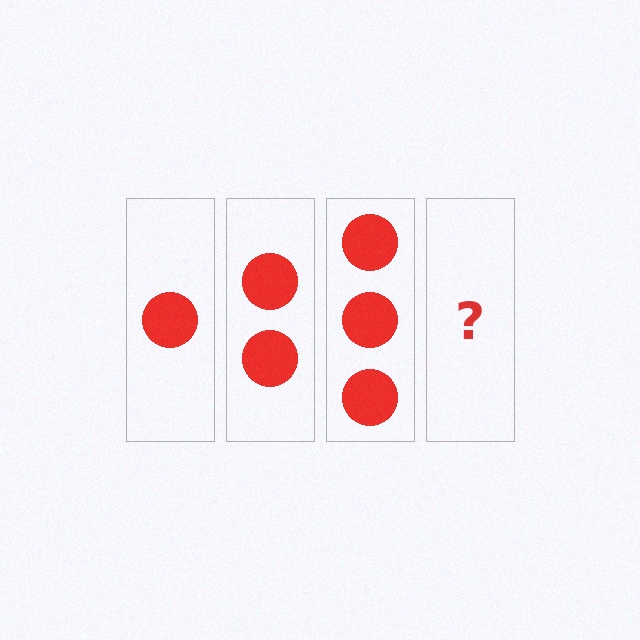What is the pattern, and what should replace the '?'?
The pattern is that each step adds one more circle. The '?' should be 4 circles.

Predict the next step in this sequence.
The next step is 4 circles.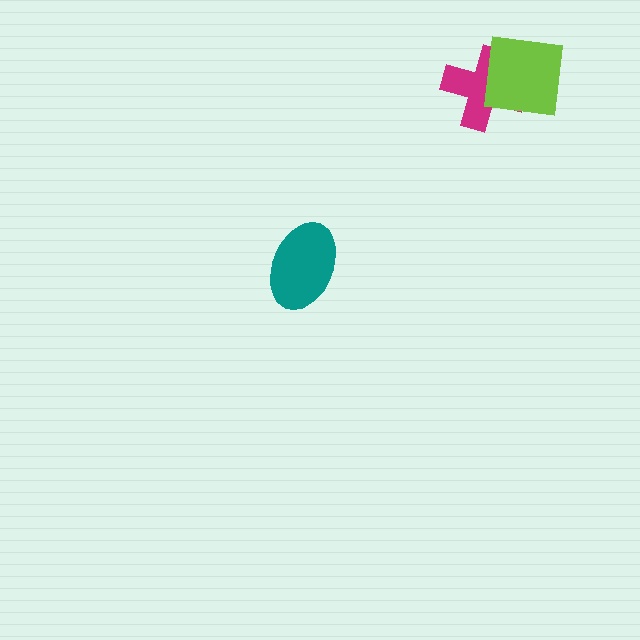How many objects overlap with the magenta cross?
1 object overlaps with the magenta cross.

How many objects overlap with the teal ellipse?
0 objects overlap with the teal ellipse.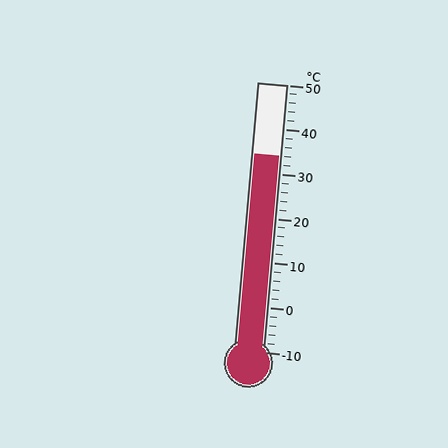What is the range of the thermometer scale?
The thermometer scale ranges from -10°C to 50°C.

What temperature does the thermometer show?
The thermometer shows approximately 34°C.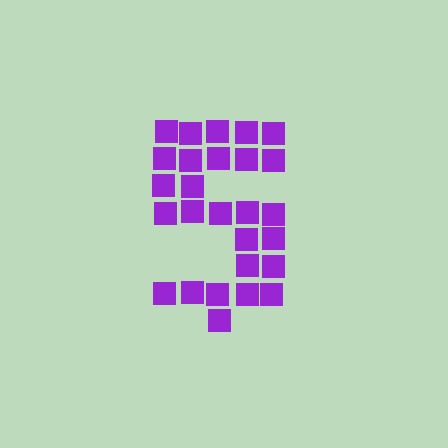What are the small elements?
The small elements are squares.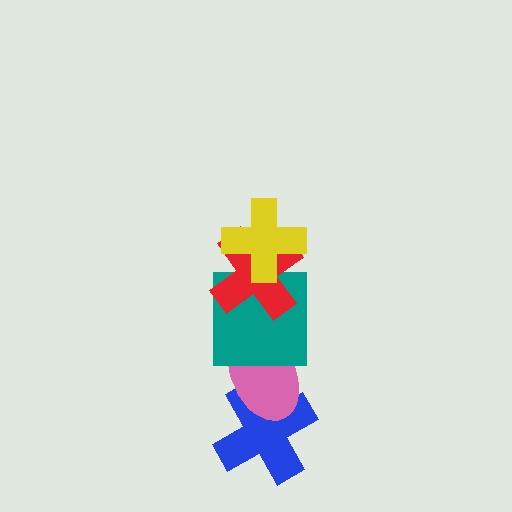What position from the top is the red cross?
The red cross is 2nd from the top.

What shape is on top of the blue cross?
The pink ellipse is on top of the blue cross.